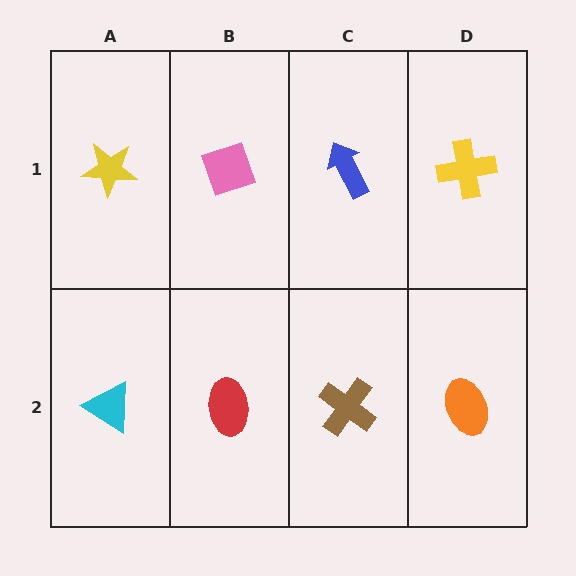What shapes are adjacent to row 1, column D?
An orange ellipse (row 2, column D), a blue arrow (row 1, column C).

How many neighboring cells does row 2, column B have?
3.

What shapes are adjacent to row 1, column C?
A brown cross (row 2, column C), a pink diamond (row 1, column B), a yellow cross (row 1, column D).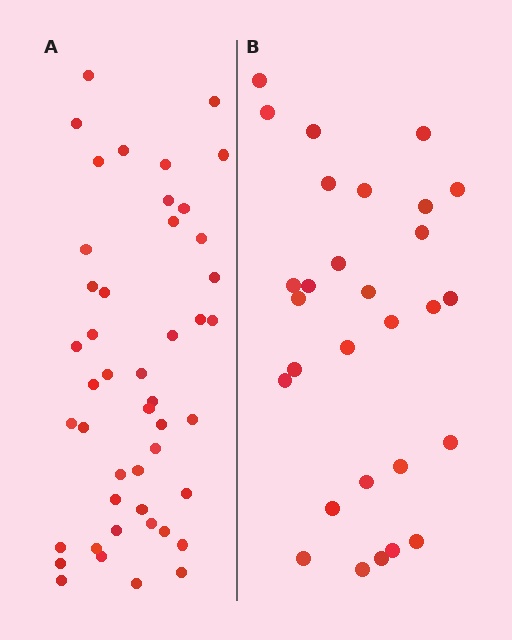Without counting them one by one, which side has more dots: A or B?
Region A (the left region) has more dots.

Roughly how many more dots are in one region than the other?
Region A has approximately 15 more dots than region B.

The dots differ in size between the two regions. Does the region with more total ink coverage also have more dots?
No. Region B has more total ink coverage because its dots are larger, but region A actually contains more individual dots. Total area can be misleading — the number of items is what matters here.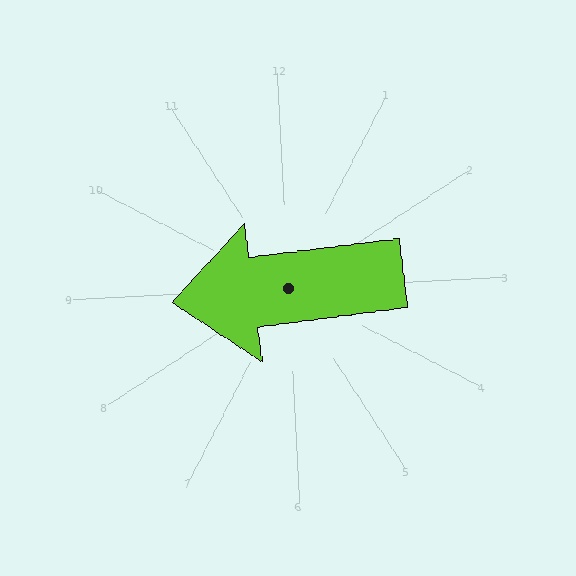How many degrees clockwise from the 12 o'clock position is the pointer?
Approximately 266 degrees.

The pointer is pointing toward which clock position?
Roughly 9 o'clock.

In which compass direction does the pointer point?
West.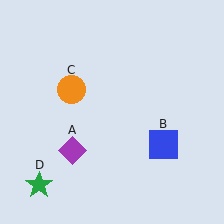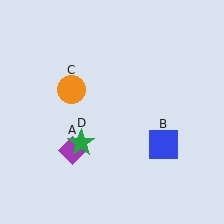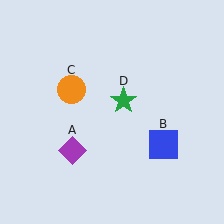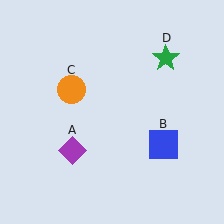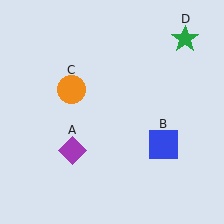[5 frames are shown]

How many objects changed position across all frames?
1 object changed position: green star (object D).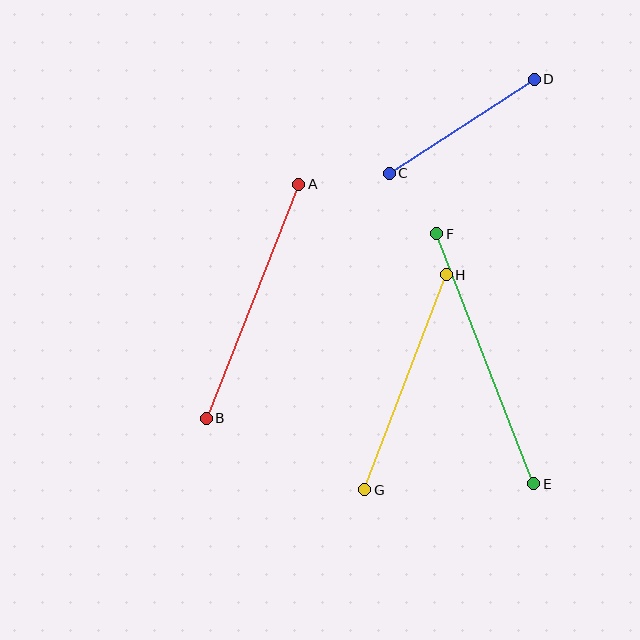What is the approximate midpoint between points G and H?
The midpoint is at approximately (405, 382) pixels.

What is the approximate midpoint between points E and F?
The midpoint is at approximately (485, 359) pixels.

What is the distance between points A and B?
The distance is approximately 252 pixels.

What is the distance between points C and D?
The distance is approximately 173 pixels.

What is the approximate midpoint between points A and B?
The midpoint is at approximately (252, 301) pixels.